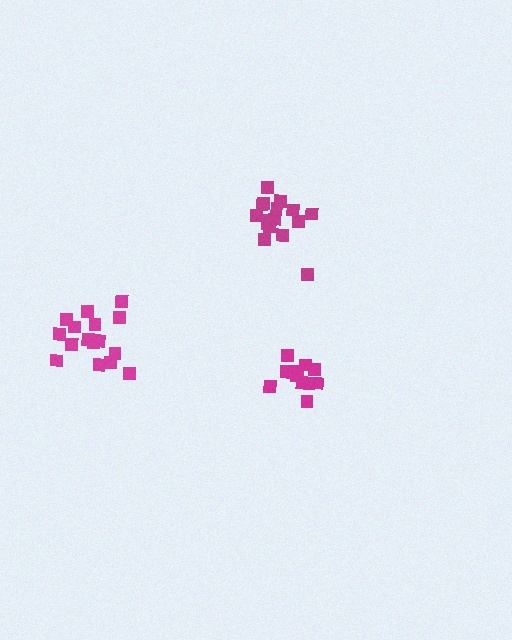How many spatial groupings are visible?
There are 3 spatial groupings.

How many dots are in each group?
Group 1: 12 dots, Group 2: 17 dots, Group 3: 16 dots (45 total).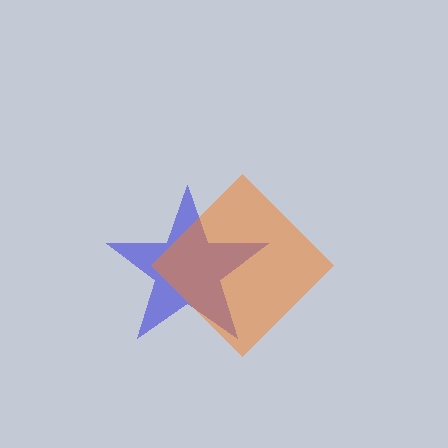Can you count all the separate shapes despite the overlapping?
Yes, there are 2 separate shapes.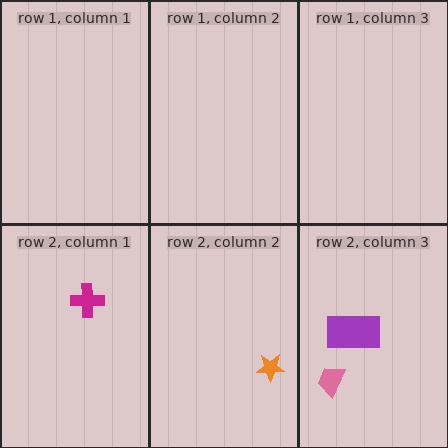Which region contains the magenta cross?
The row 2, column 1 region.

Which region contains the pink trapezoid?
The row 2, column 3 region.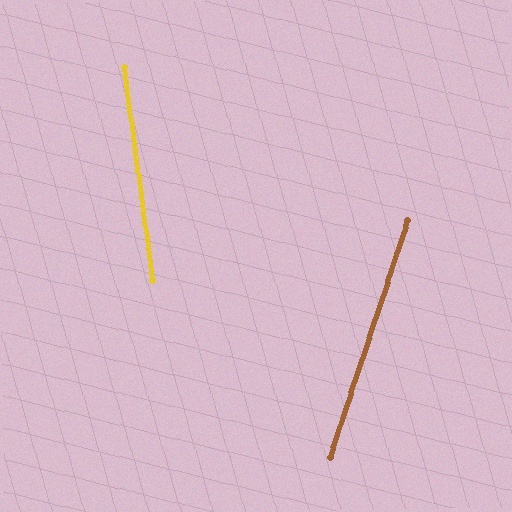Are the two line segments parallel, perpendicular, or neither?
Neither parallel nor perpendicular — they differ by about 26°.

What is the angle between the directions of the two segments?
Approximately 26 degrees.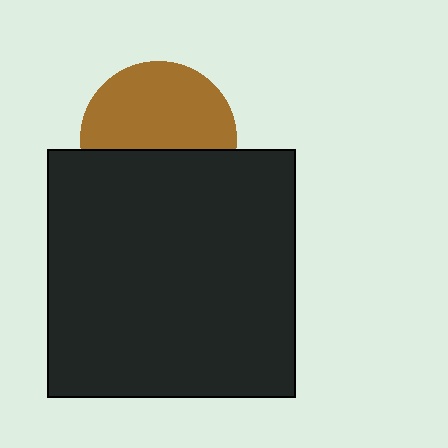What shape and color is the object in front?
The object in front is a black square.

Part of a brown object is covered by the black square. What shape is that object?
It is a circle.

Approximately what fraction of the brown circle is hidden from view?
Roughly 42% of the brown circle is hidden behind the black square.